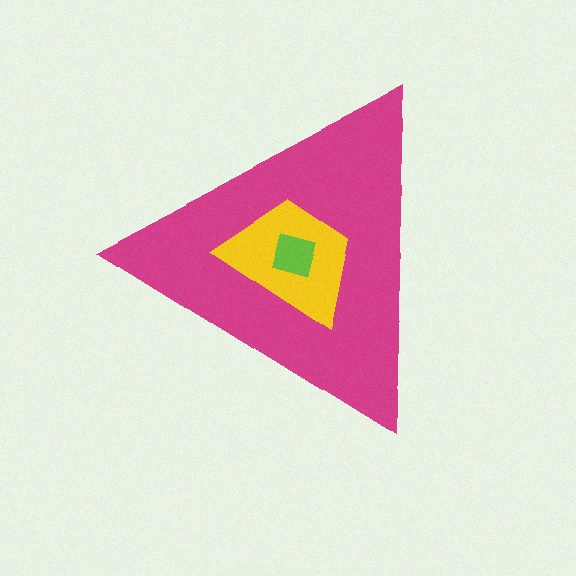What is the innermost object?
The lime square.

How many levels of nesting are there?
3.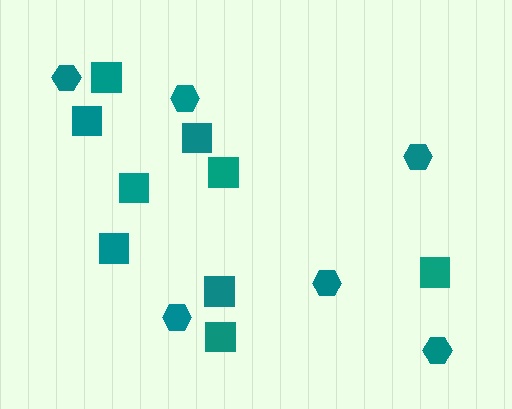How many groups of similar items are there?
There are 2 groups: one group of hexagons (6) and one group of squares (9).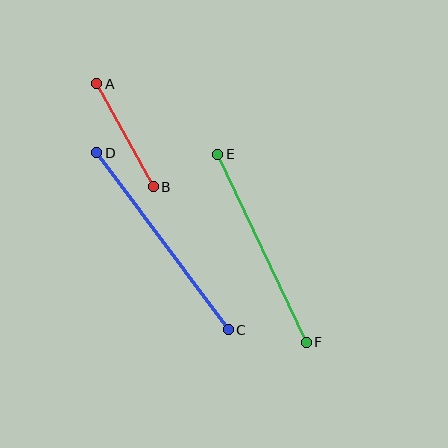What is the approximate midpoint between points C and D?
The midpoint is at approximately (162, 241) pixels.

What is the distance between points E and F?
The distance is approximately 208 pixels.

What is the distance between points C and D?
The distance is approximately 221 pixels.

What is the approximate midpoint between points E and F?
The midpoint is at approximately (262, 248) pixels.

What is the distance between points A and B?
The distance is approximately 118 pixels.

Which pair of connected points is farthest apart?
Points C and D are farthest apart.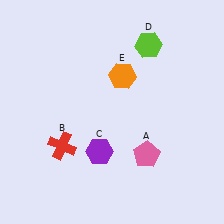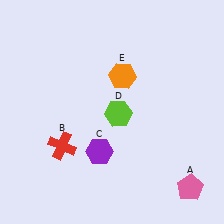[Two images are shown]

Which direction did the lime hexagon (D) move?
The lime hexagon (D) moved down.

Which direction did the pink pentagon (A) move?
The pink pentagon (A) moved right.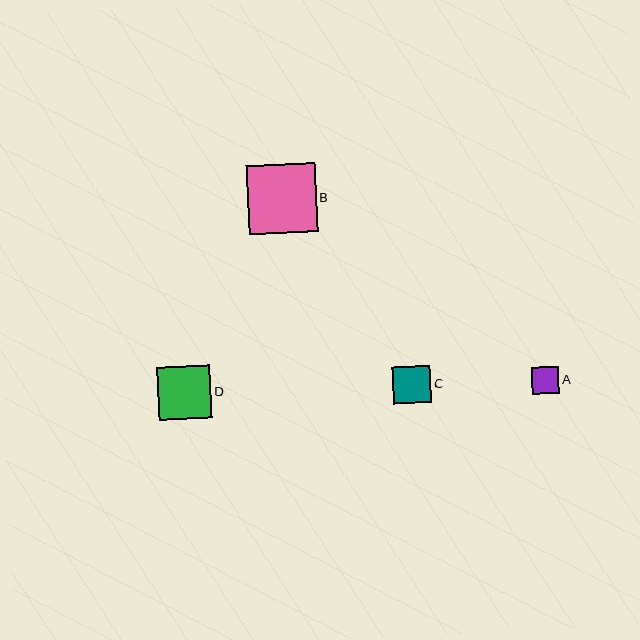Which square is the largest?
Square B is the largest with a size of approximately 69 pixels.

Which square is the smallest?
Square A is the smallest with a size of approximately 27 pixels.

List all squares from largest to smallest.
From largest to smallest: B, D, C, A.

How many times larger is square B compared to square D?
Square B is approximately 1.3 times the size of square D.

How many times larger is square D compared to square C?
Square D is approximately 1.4 times the size of square C.